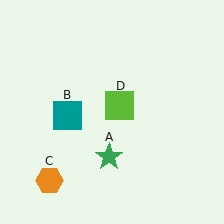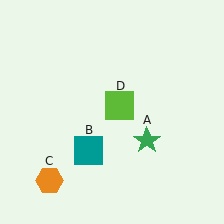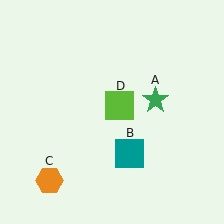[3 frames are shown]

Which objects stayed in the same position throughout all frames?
Orange hexagon (object C) and lime square (object D) remained stationary.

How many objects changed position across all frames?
2 objects changed position: green star (object A), teal square (object B).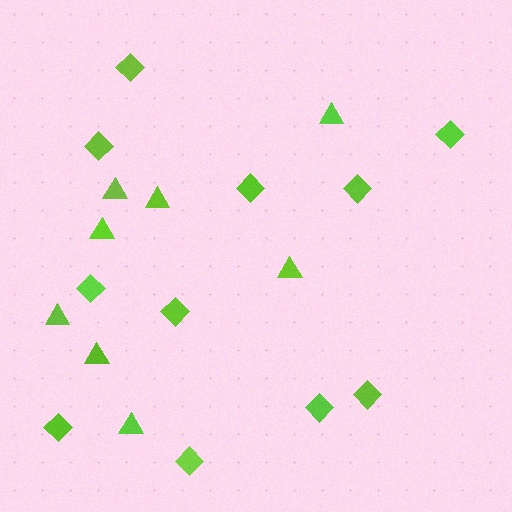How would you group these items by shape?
There are 2 groups: one group of diamonds (11) and one group of triangles (8).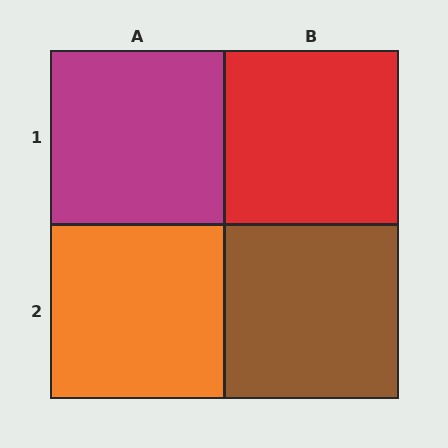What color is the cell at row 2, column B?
Brown.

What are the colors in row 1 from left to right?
Magenta, red.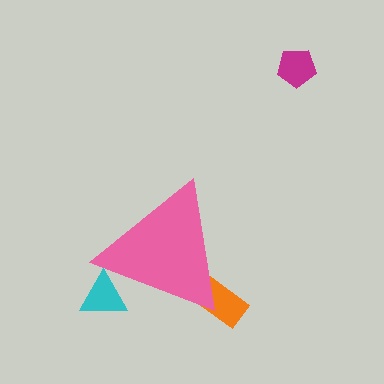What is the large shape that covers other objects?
A pink triangle.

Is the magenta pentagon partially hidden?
No, the magenta pentagon is fully visible.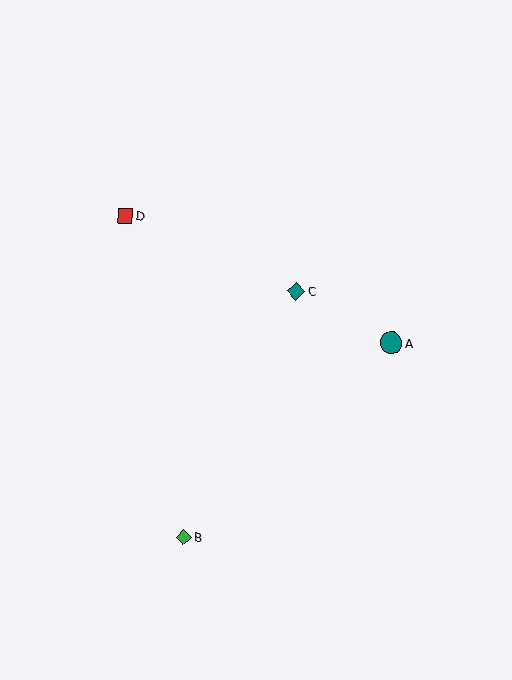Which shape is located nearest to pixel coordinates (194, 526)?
The green diamond (labeled B) at (184, 537) is nearest to that location.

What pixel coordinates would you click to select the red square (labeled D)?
Click at (125, 216) to select the red square D.